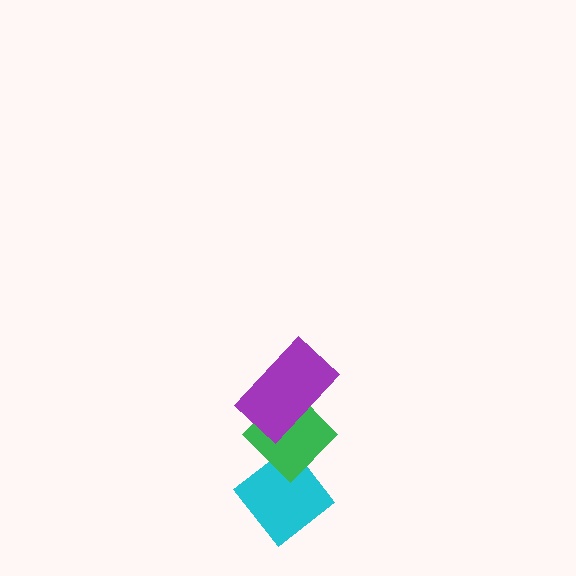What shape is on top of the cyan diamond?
The green diamond is on top of the cyan diamond.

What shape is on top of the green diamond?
The purple rectangle is on top of the green diamond.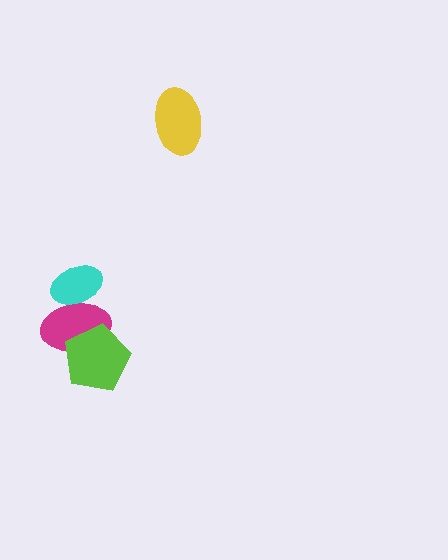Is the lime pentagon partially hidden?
No, no other shape covers it.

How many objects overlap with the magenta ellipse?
2 objects overlap with the magenta ellipse.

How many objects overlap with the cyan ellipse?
1 object overlaps with the cyan ellipse.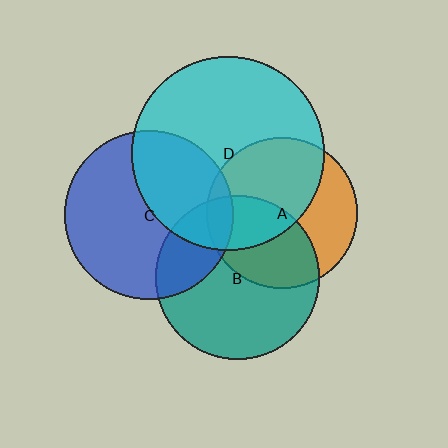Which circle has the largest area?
Circle D (cyan).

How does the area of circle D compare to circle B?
Approximately 1.4 times.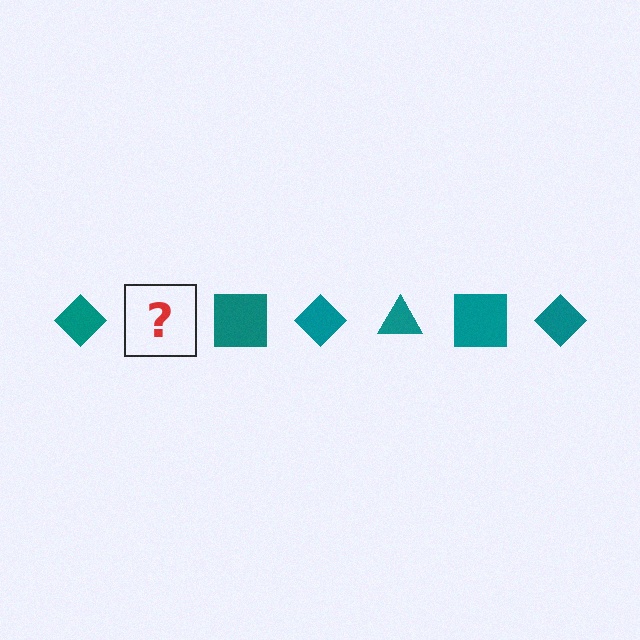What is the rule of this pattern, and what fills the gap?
The rule is that the pattern cycles through diamond, triangle, square shapes in teal. The gap should be filled with a teal triangle.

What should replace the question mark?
The question mark should be replaced with a teal triangle.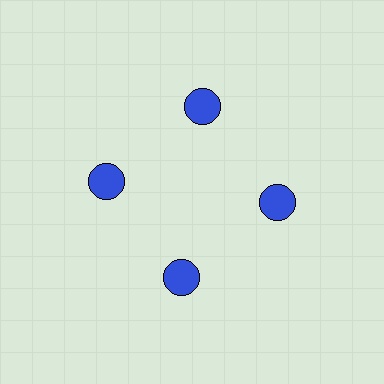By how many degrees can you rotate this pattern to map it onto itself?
The pattern maps onto itself every 90 degrees of rotation.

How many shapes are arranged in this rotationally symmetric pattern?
There are 4 shapes, arranged in 4 groups of 1.